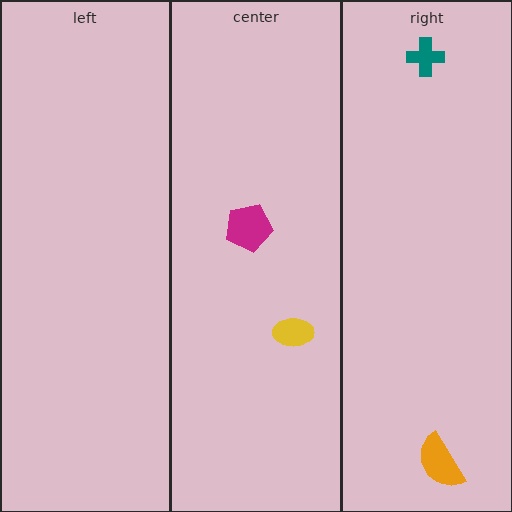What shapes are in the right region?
The orange semicircle, the teal cross.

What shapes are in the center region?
The magenta pentagon, the yellow ellipse.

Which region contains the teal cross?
The right region.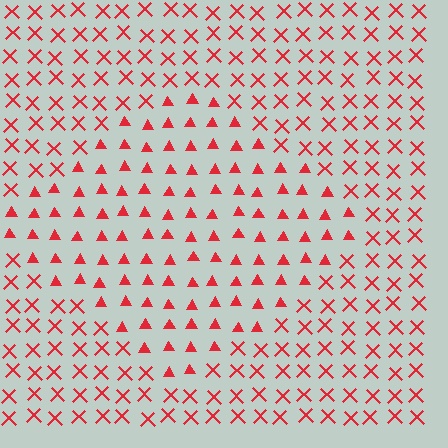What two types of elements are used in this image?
The image uses triangles inside the diamond region and X marks outside it.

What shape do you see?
I see a diamond.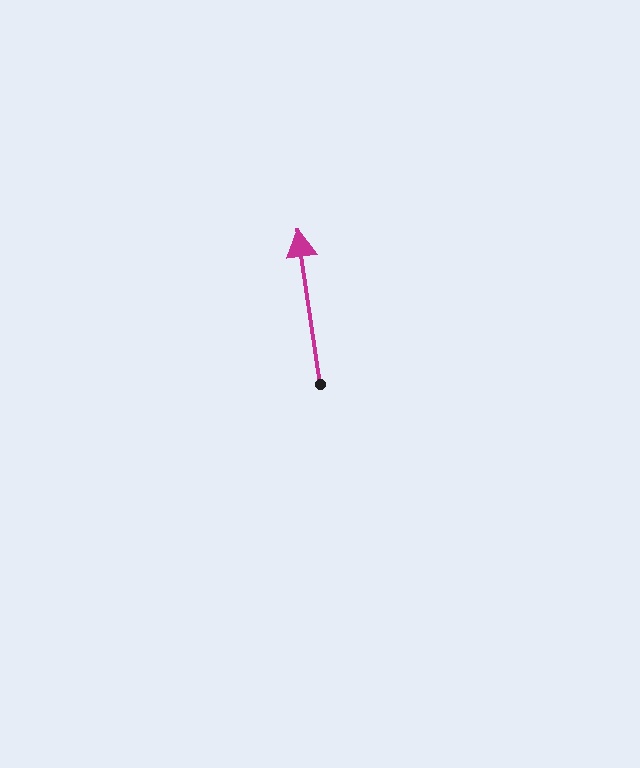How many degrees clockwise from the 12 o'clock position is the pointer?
Approximately 352 degrees.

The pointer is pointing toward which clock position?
Roughly 12 o'clock.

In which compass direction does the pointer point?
North.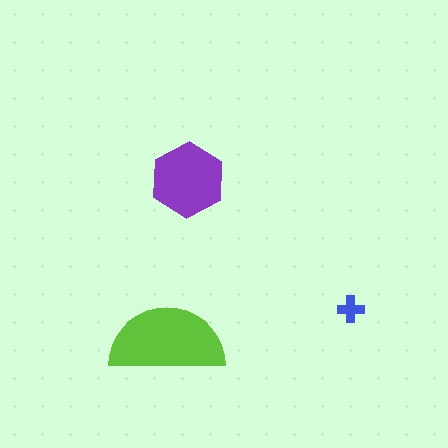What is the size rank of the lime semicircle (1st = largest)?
1st.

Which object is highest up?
The purple hexagon is topmost.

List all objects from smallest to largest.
The blue cross, the purple hexagon, the lime semicircle.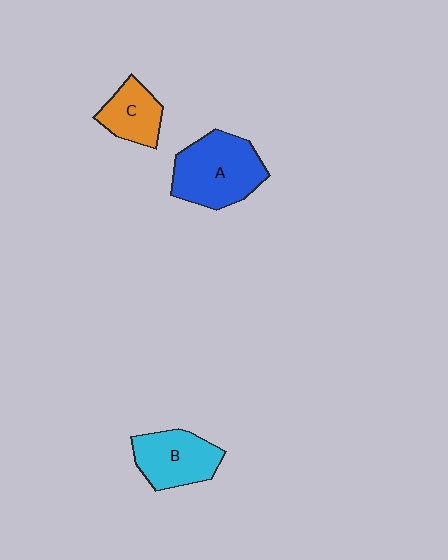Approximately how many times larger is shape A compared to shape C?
Approximately 1.8 times.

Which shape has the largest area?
Shape A (blue).